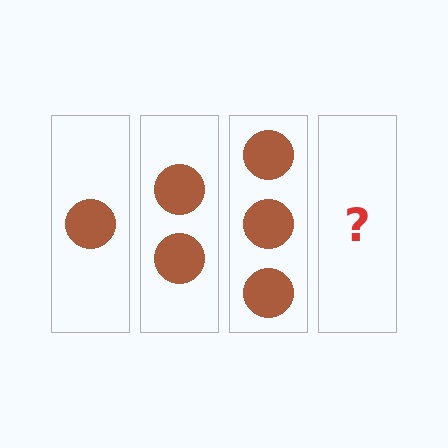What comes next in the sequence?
The next element should be 4 circles.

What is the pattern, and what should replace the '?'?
The pattern is that each step adds one more circle. The '?' should be 4 circles.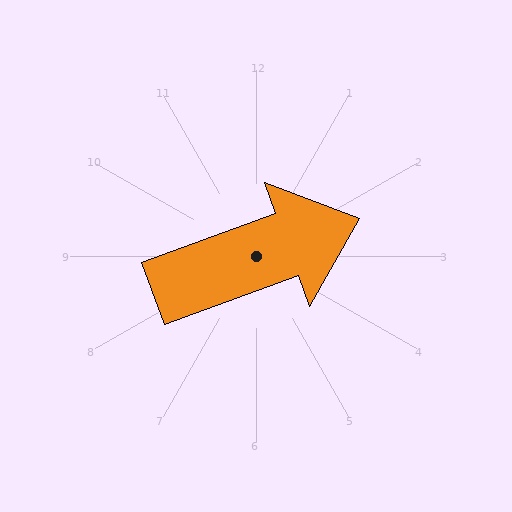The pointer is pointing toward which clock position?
Roughly 2 o'clock.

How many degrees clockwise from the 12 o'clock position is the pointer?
Approximately 70 degrees.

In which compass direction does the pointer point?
East.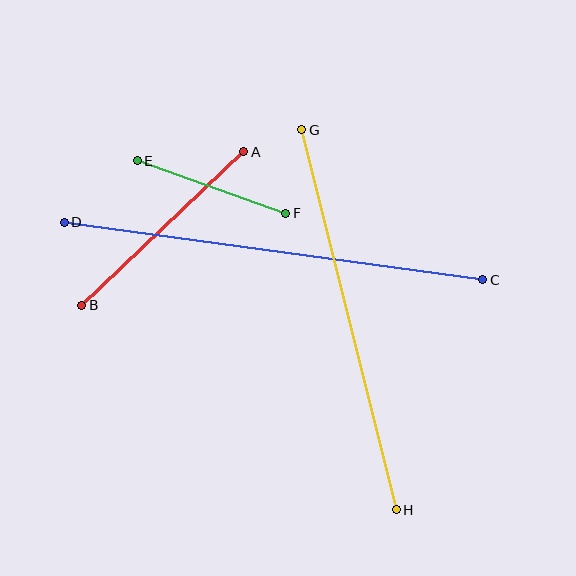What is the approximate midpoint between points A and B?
The midpoint is at approximately (163, 228) pixels.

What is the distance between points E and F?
The distance is approximately 158 pixels.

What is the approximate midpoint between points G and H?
The midpoint is at approximately (349, 320) pixels.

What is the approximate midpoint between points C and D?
The midpoint is at approximately (274, 251) pixels.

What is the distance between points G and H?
The distance is approximately 392 pixels.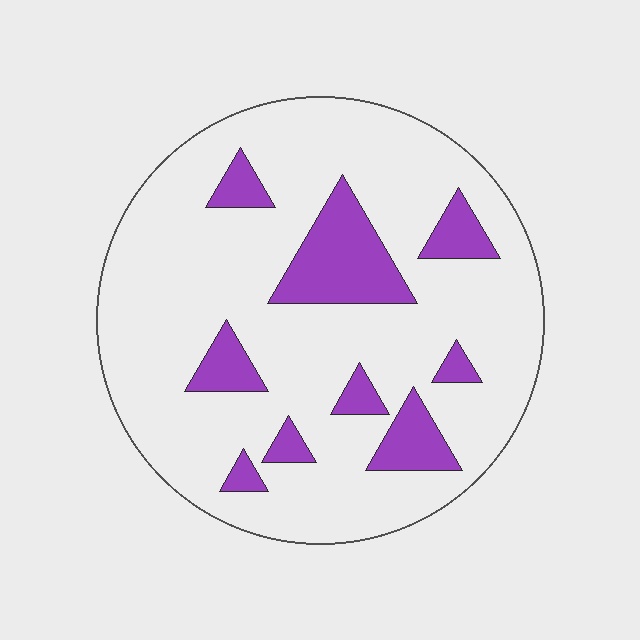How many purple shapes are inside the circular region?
9.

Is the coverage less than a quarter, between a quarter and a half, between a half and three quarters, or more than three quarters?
Less than a quarter.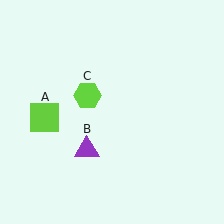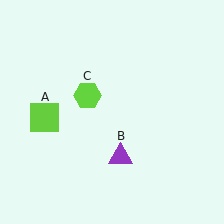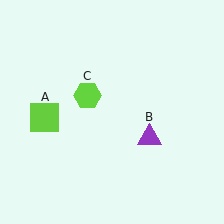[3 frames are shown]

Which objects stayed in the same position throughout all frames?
Lime square (object A) and lime hexagon (object C) remained stationary.